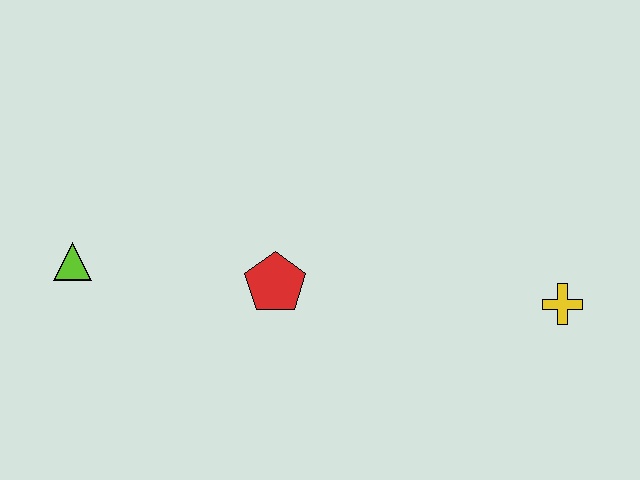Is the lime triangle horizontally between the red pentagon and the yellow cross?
No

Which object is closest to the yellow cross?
The red pentagon is closest to the yellow cross.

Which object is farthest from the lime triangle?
The yellow cross is farthest from the lime triangle.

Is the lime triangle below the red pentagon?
No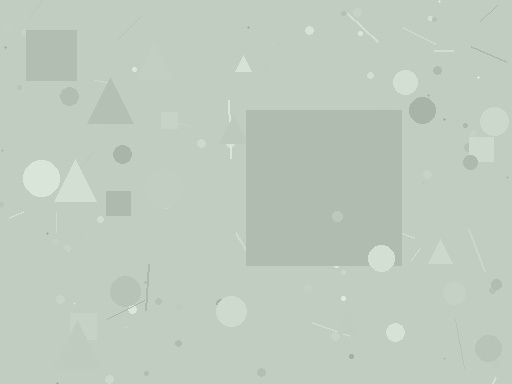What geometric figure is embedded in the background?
A square is embedded in the background.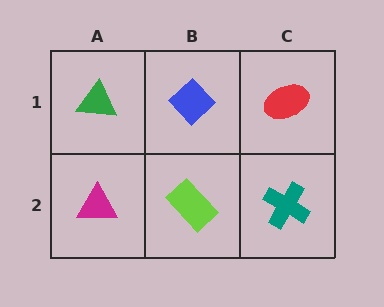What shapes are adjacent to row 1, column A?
A magenta triangle (row 2, column A), a blue diamond (row 1, column B).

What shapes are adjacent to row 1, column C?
A teal cross (row 2, column C), a blue diamond (row 1, column B).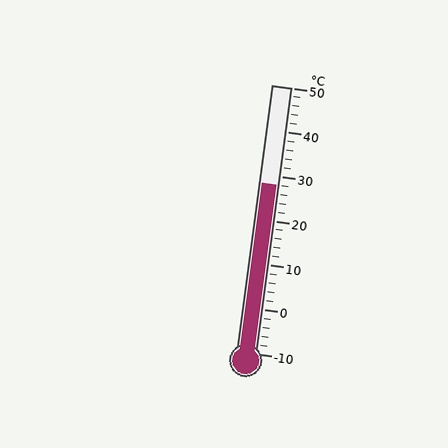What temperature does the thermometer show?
The thermometer shows approximately 28°C.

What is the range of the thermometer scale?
The thermometer scale ranges from -10°C to 50°C.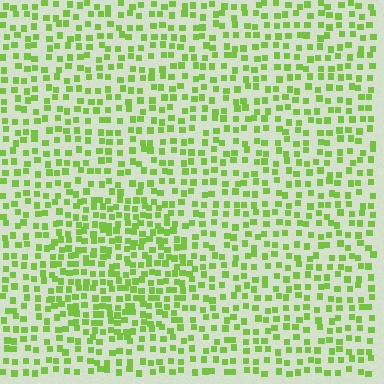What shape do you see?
I see a circle.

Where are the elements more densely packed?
The elements are more densely packed inside the circle boundary.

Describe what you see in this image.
The image contains small lime elements arranged at two different densities. A circle-shaped region is visible where the elements are more densely packed than the surrounding area.